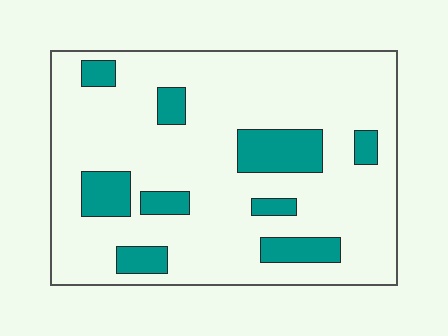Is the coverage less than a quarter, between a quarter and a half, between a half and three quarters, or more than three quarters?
Less than a quarter.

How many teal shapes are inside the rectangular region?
9.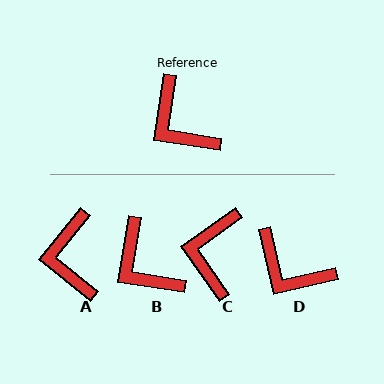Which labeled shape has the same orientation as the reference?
B.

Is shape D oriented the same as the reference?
No, it is off by about 22 degrees.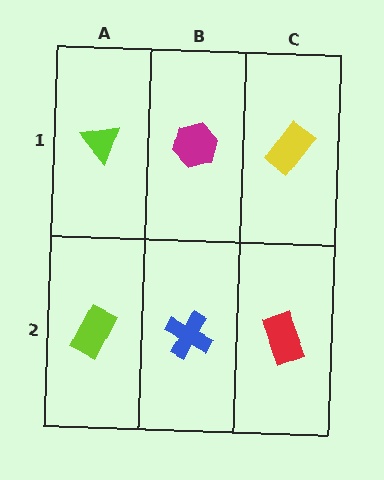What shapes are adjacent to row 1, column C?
A red rectangle (row 2, column C), a magenta hexagon (row 1, column B).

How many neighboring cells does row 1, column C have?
2.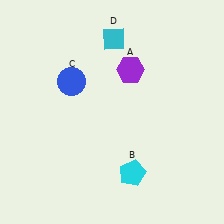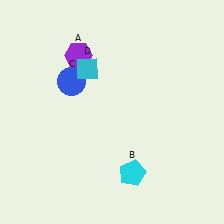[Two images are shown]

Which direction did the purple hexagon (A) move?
The purple hexagon (A) moved left.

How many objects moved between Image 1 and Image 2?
2 objects moved between the two images.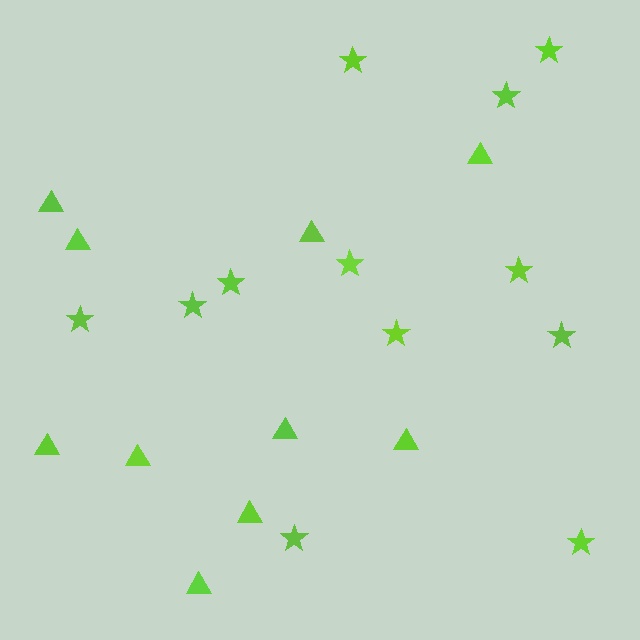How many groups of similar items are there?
There are 2 groups: one group of triangles (10) and one group of stars (12).